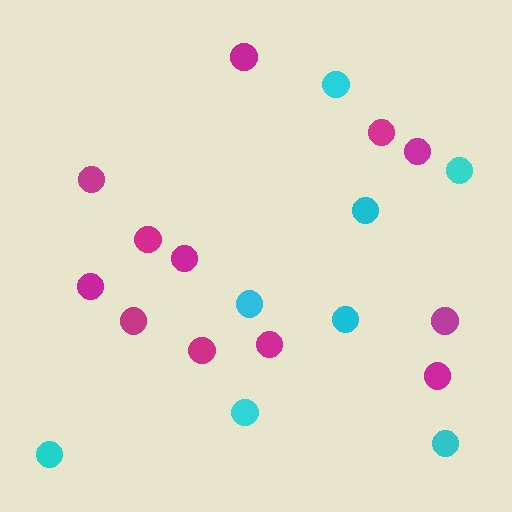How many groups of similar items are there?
There are 2 groups: one group of cyan circles (8) and one group of magenta circles (12).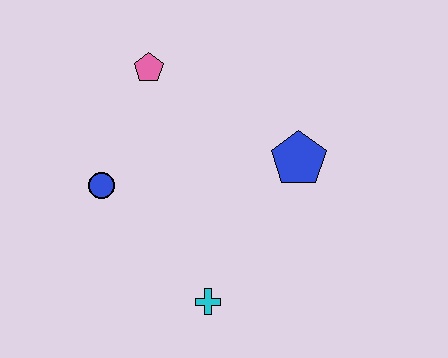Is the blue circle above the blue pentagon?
No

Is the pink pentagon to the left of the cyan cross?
Yes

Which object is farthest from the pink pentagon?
The cyan cross is farthest from the pink pentagon.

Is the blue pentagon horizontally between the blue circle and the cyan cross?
No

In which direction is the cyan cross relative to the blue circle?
The cyan cross is below the blue circle.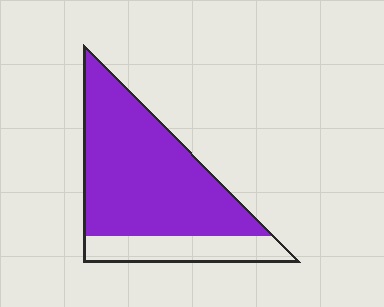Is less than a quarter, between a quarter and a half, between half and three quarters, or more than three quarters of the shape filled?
More than three quarters.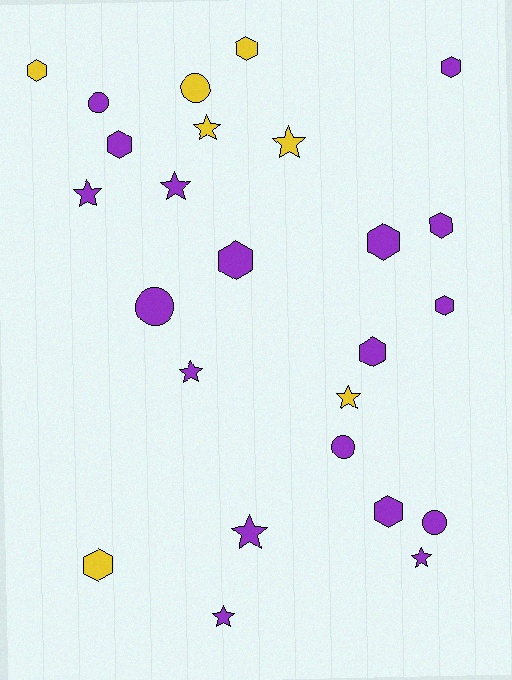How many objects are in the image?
There are 25 objects.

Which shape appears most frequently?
Hexagon, with 11 objects.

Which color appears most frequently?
Purple, with 18 objects.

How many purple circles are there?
There are 4 purple circles.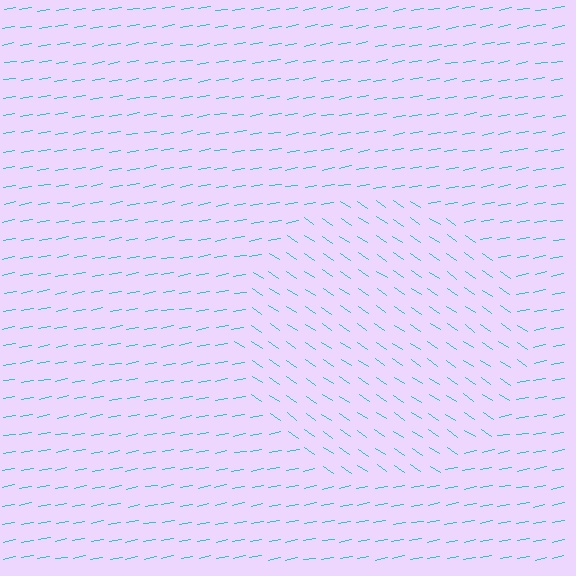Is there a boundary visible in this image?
Yes, there is a texture boundary formed by a change in line orientation.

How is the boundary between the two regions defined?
The boundary is defined purely by a change in line orientation (approximately 45 degrees difference). All lines are the same color and thickness.